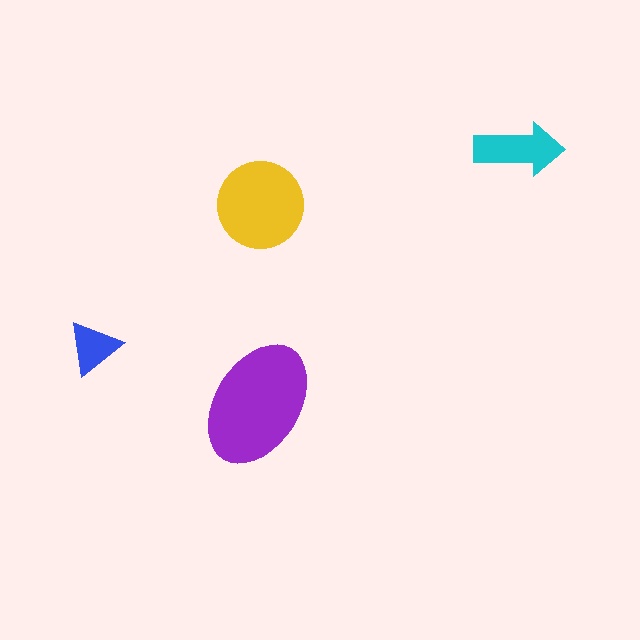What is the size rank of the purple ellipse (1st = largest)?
1st.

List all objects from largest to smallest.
The purple ellipse, the yellow circle, the cyan arrow, the blue triangle.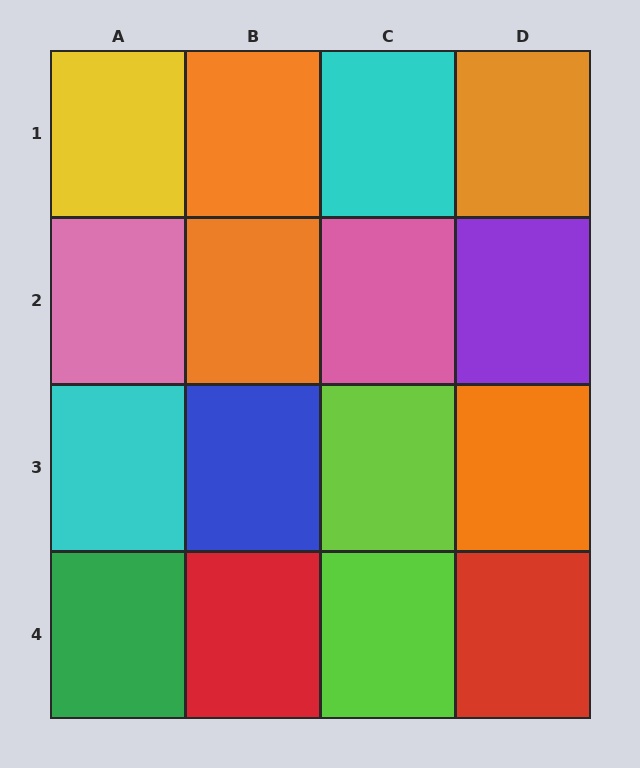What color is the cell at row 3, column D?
Orange.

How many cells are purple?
1 cell is purple.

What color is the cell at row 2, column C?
Pink.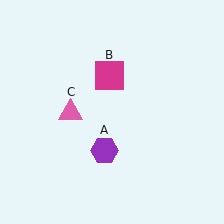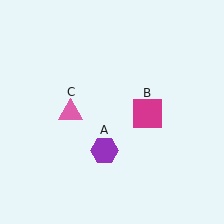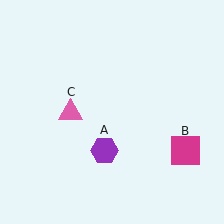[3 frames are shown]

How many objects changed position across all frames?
1 object changed position: magenta square (object B).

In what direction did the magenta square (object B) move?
The magenta square (object B) moved down and to the right.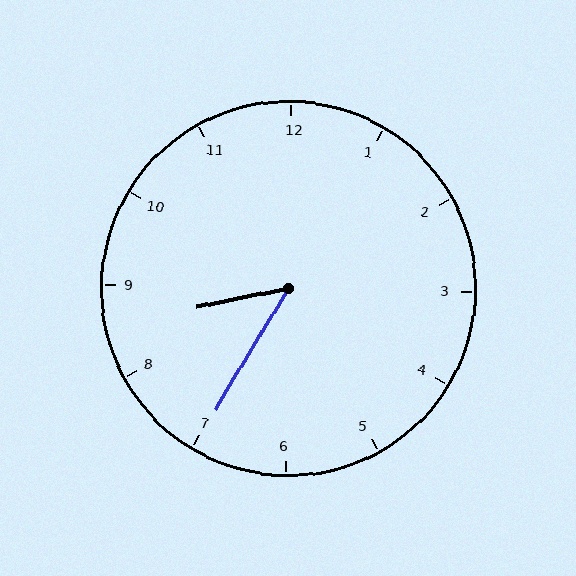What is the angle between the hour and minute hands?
Approximately 48 degrees.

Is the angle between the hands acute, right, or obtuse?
It is acute.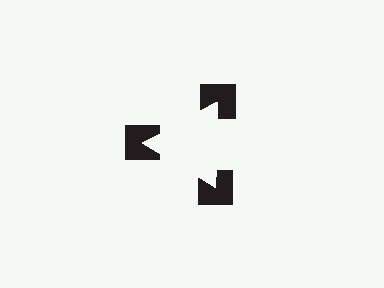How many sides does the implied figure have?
3 sides.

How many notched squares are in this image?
There are 3 — one at each vertex of the illusory triangle.